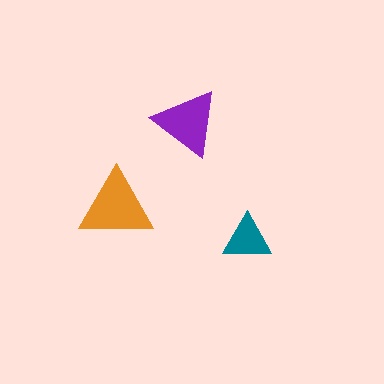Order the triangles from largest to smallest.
the orange one, the purple one, the teal one.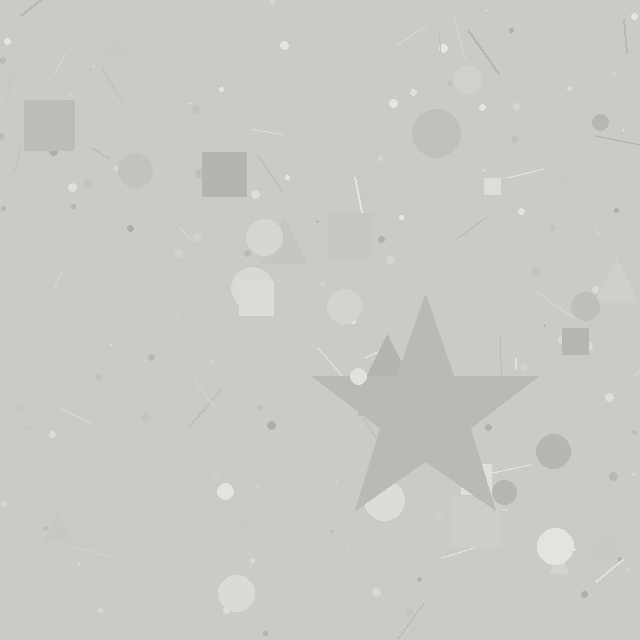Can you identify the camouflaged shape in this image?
The camouflaged shape is a star.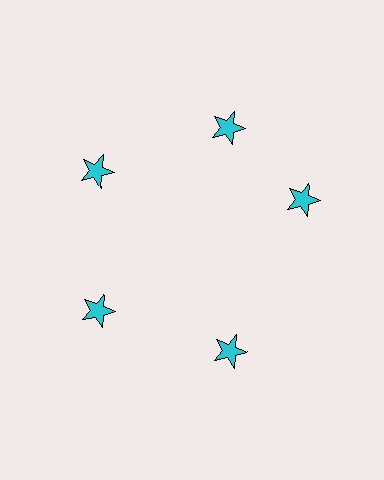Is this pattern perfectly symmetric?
No. The 5 cyan stars are arranged in a ring, but one element near the 3 o'clock position is rotated out of alignment along the ring, breaking the 5-fold rotational symmetry.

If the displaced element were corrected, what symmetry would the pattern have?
It would have 5-fold rotational symmetry — the pattern would map onto itself every 72 degrees.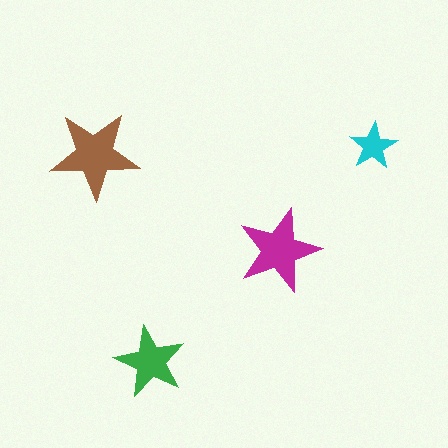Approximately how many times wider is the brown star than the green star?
About 1.5 times wider.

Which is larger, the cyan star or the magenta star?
The magenta one.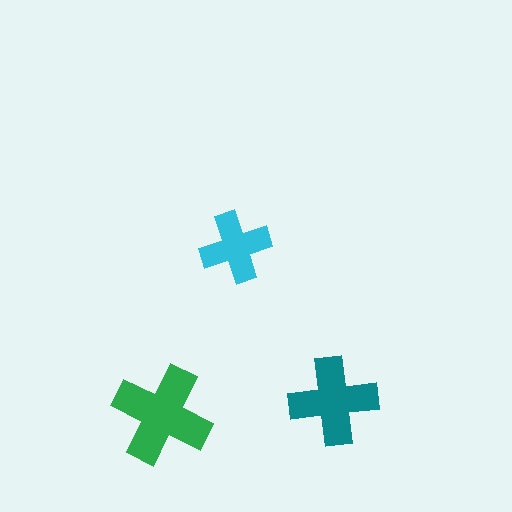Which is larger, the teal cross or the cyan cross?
The teal one.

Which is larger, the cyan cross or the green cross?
The green one.